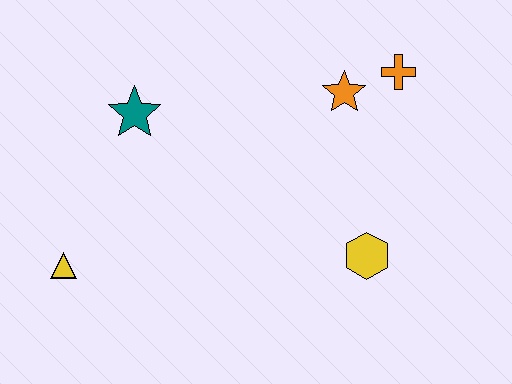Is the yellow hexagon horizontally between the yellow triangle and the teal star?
No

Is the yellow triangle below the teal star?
Yes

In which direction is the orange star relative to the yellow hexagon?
The orange star is above the yellow hexagon.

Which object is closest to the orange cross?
The orange star is closest to the orange cross.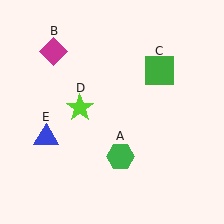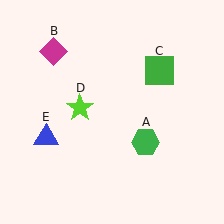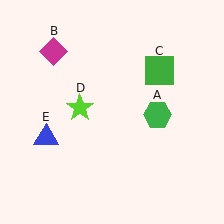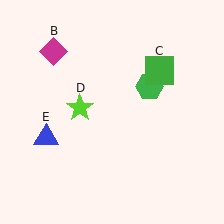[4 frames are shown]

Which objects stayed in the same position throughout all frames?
Magenta diamond (object B) and green square (object C) and lime star (object D) and blue triangle (object E) remained stationary.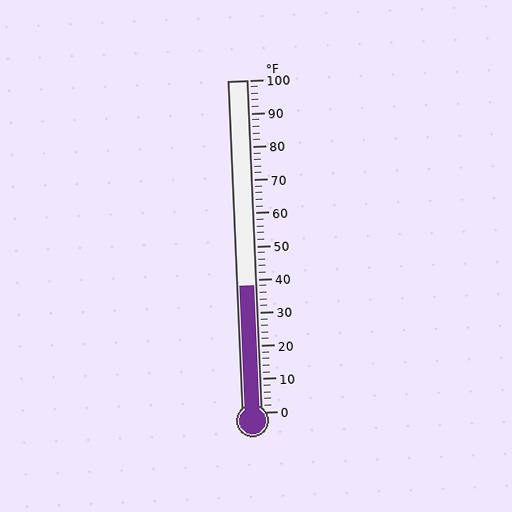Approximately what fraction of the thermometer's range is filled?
The thermometer is filled to approximately 40% of its range.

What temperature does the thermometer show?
The thermometer shows approximately 38°F.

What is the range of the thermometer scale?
The thermometer scale ranges from 0°F to 100°F.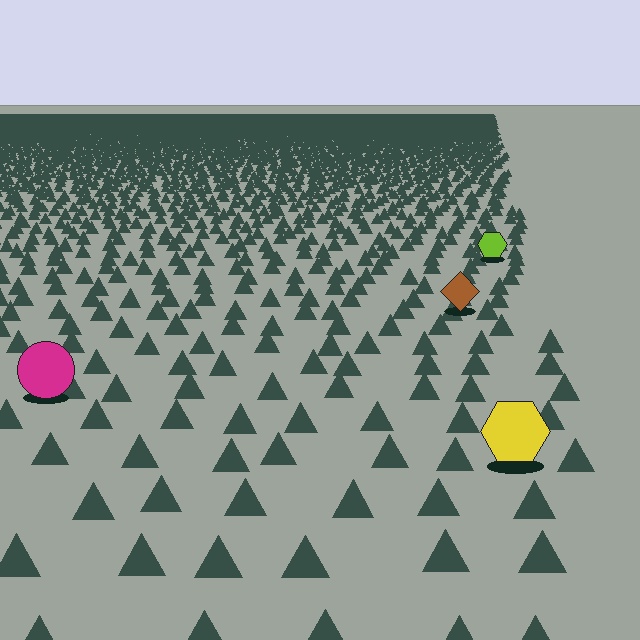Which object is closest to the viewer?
The yellow hexagon is closest. The texture marks near it are larger and more spread out.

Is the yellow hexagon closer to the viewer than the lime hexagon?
Yes. The yellow hexagon is closer — you can tell from the texture gradient: the ground texture is coarser near it.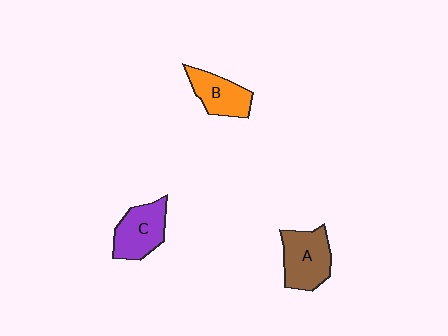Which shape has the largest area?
Shape A (brown).